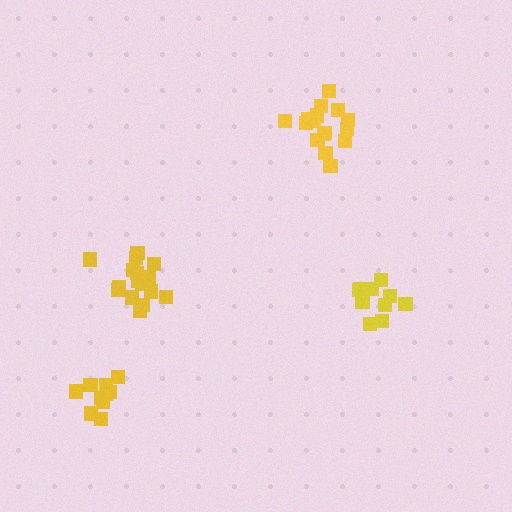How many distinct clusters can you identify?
There are 4 distinct clusters.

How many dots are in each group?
Group 1: 10 dots, Group 2: 16 dots, Group 3: 16 dots, Group 4: 10 dots (52 total).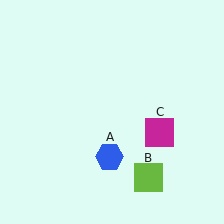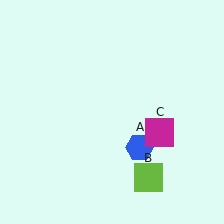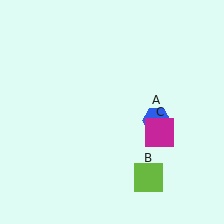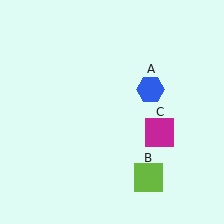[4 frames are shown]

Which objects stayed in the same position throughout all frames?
Lime square (object B) and magenta square (object C) remained stationary.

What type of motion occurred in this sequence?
The blue hexagon (object A) rotated counterclockwise around the center of the scene.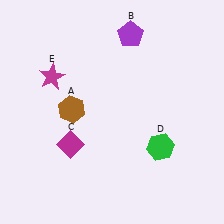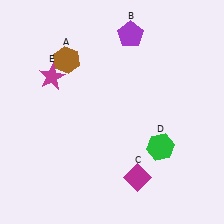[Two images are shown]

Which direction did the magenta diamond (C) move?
The magenta diamond (C) moved right.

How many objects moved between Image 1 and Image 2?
2 objects moved between the two images.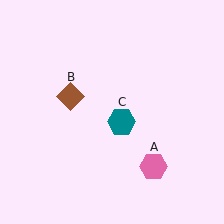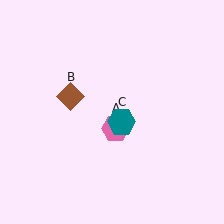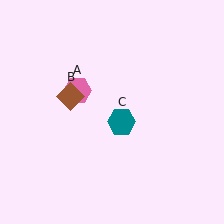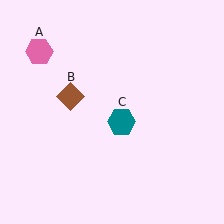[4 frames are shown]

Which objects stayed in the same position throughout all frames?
Brown diamond (object B) and teal hexagon (object C) remained stationary.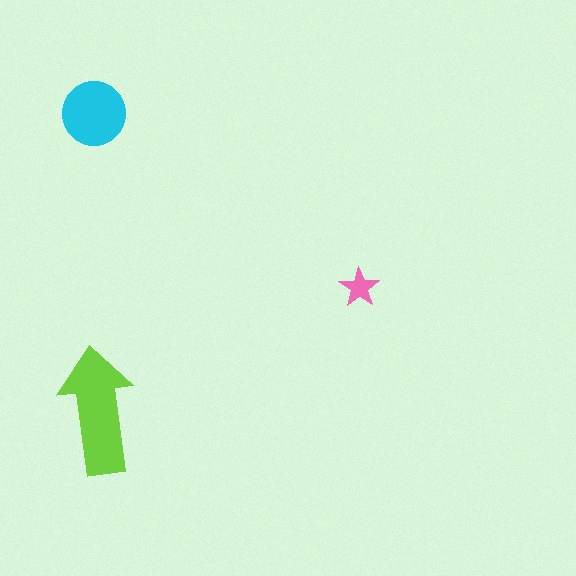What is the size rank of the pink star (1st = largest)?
3rd.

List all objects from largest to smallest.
The lime arrow, the cyan circle, the pink star.